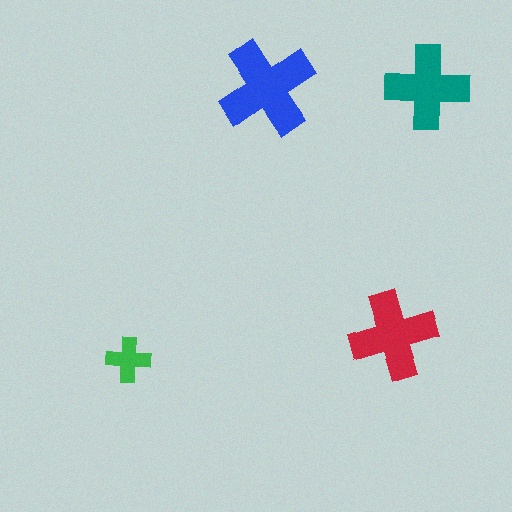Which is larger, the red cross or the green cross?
The red one.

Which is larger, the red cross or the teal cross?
The red one.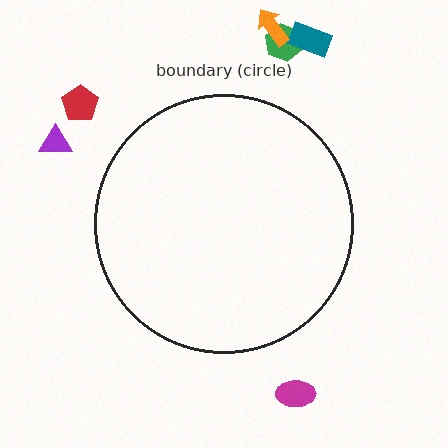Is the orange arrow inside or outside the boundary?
Outside.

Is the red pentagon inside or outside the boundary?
Outside.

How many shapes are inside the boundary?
0 inside, 6 outside.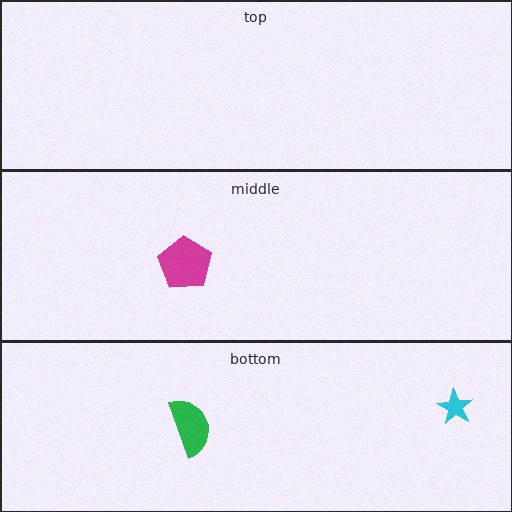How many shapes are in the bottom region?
2.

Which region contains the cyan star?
The bottom region.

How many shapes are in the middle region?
1.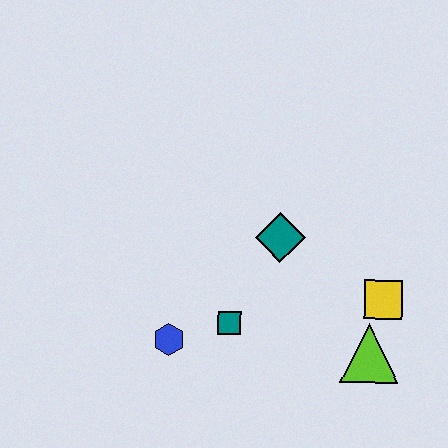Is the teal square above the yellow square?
No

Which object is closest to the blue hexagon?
The teal square is closest to the blue hexagon.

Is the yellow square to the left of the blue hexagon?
No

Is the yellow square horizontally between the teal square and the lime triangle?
No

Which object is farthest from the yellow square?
The blue hexagon is farthest from the yellow square.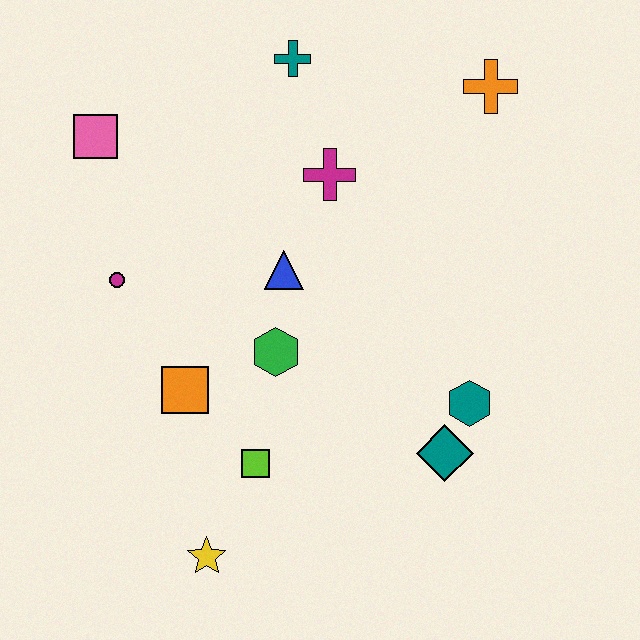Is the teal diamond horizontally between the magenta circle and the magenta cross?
No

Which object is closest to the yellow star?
The lime square is closest to the yellow star.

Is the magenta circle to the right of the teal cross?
No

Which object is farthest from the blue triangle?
The yellow star is farthest from the blue triangle.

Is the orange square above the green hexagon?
No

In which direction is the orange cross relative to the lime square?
The orange cross is above the lime square.